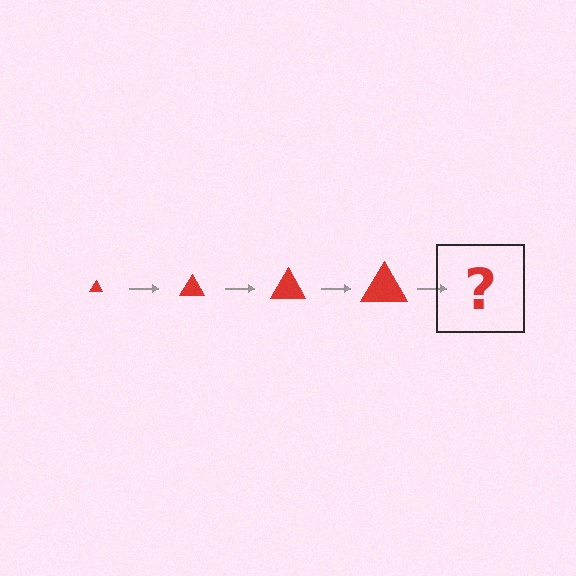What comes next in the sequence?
The next element should be a red triangle, larger than the previous one.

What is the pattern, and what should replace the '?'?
The pattern is that the triangle gets progressively larger each step. The '?' should be a red triangle, larger than the previous one.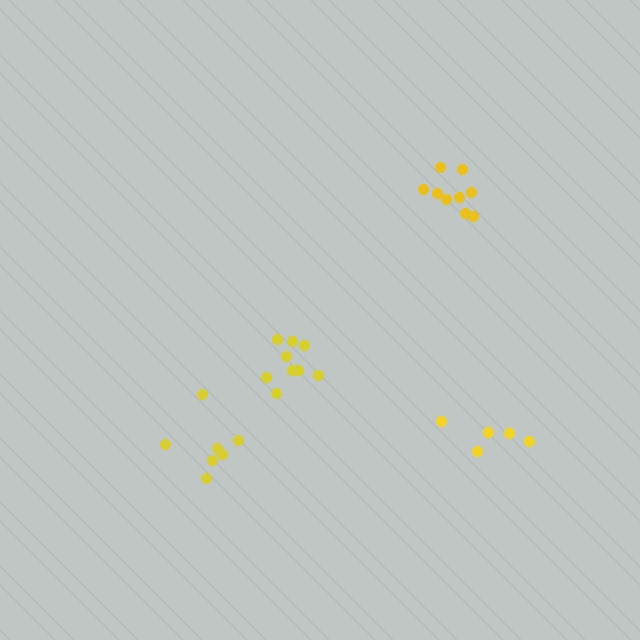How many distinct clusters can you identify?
There are 4 distinct clusters.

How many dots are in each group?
Group 1: 9 dots, Group 2: 5 dots, Group 3: 7 dots, Group 4: 9 dots (30 total).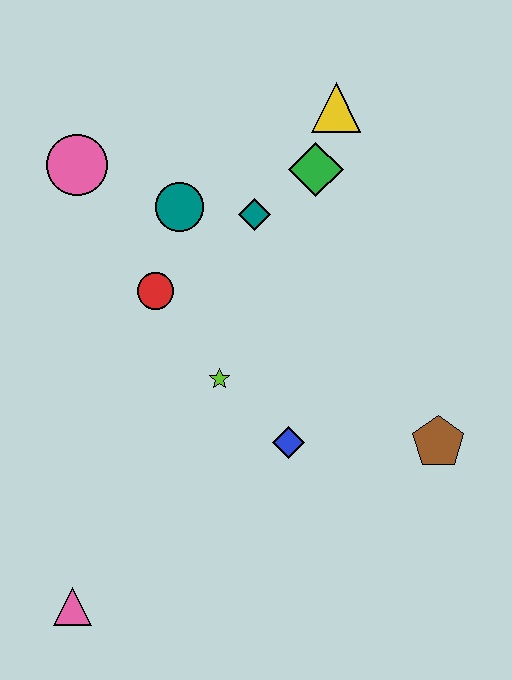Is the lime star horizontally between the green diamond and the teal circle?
Yes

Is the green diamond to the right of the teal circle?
Yes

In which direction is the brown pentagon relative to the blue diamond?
The brown pentagon is to the right of the blue diamond.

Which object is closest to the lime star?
The blue diamond is closest to the lime star.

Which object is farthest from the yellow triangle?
The pink triangle is farthest from the yellow triangle.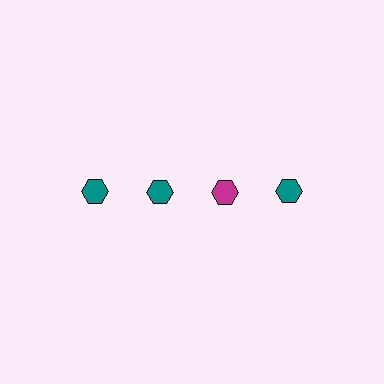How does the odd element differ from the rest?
It has a different color: magenta instead of teal.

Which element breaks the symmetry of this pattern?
The magenta hexagon in the top row, center column breaks the symmetry. All other shapes are teal hexagons.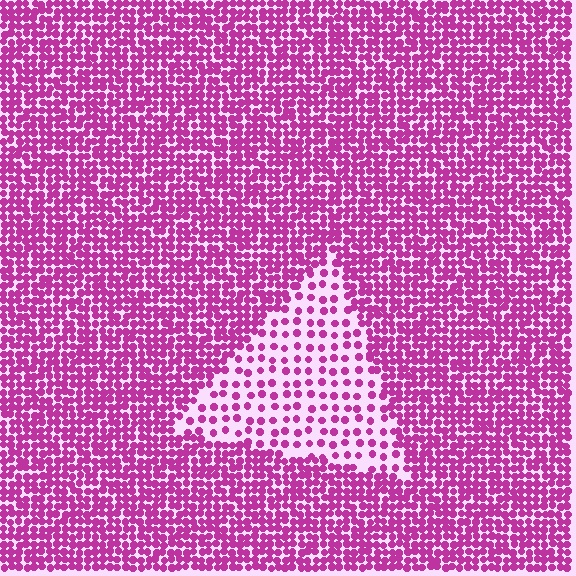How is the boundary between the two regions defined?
The boundary is defined by a change in element density (approximately 2.6x ratio). All elements are the same color, size, and shape.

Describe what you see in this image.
The image contains small magenta elements arranged at two different densities. A triangle-shaped region is visible where the elements are less densely packed than the surrounding area.